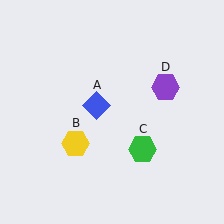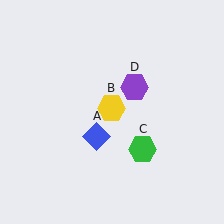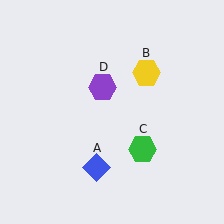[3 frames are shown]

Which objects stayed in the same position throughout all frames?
Green hexagon (object C) remained stationary.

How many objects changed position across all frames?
3 objects changed position: blue diamond (object A), yellow hexagon (object B), purple hexagon (object D).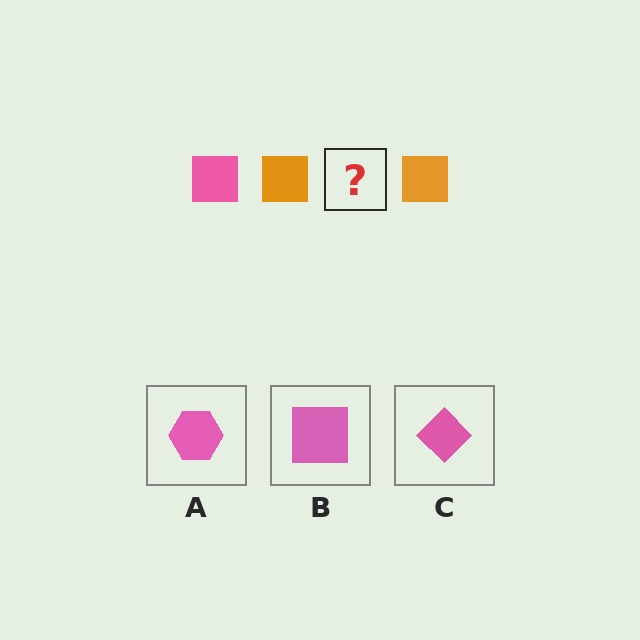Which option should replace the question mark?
Option B.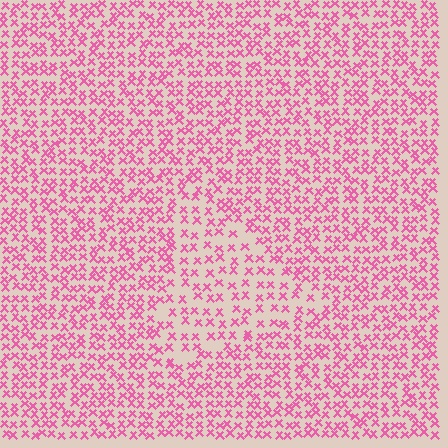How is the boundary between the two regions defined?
The boundary is defined by a change in element density (approximately 1.7x ratio). All elements are the same color, size, and shape.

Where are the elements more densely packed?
The elements are more densely packed outside the triangle boundary.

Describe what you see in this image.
The image contains small pink elements arranged at two different densities. A triangle-shaped region is visible where the elements are less densely packed than the surrounding area.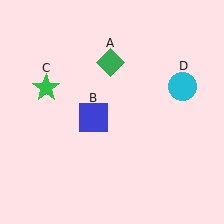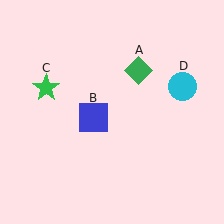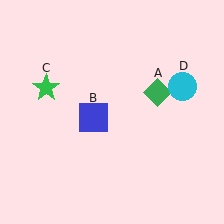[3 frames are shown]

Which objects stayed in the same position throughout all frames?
Blue square (object B) and green star (object C) and cyan circle (object D) remained stationary.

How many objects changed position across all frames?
1 object changed position: green diamond (object A).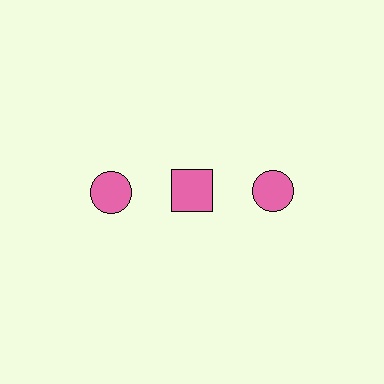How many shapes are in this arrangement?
There are 3 shapes arranged in a grid pattern.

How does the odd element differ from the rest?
It has a different shape: square instead of circle.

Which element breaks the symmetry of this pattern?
The pink square in the top row, second from left column breaks the symmetry. All other shapes are pink circles.